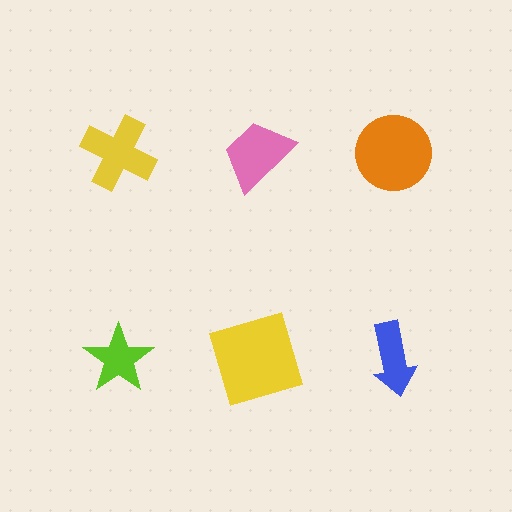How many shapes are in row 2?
3 shapes.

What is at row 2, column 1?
A lime star.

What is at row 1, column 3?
An orange circle.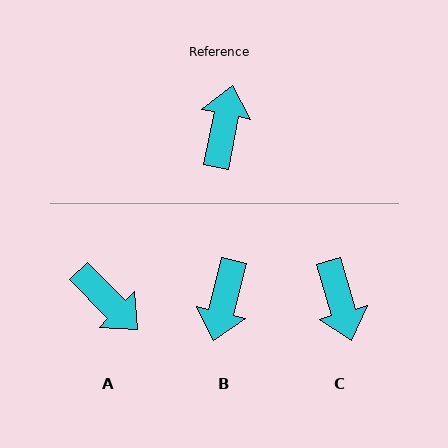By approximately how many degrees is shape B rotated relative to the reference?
Approximately 177 degrees counter-clockwise.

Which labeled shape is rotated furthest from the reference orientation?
B, about 177 degrees away.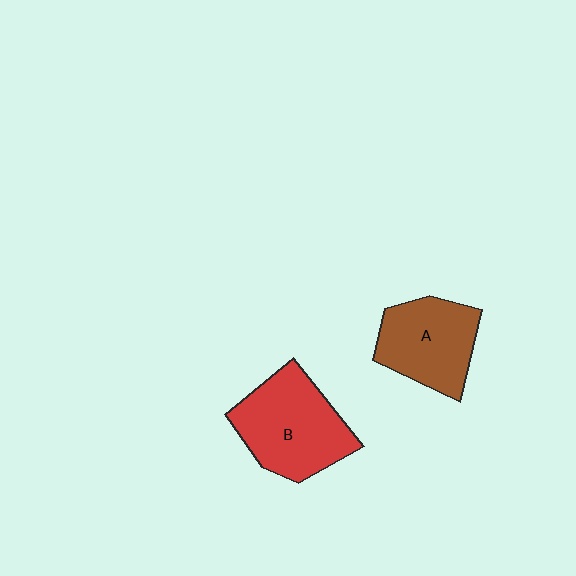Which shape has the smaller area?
Shape A (brown).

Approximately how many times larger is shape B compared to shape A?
Approximately 1.2 times.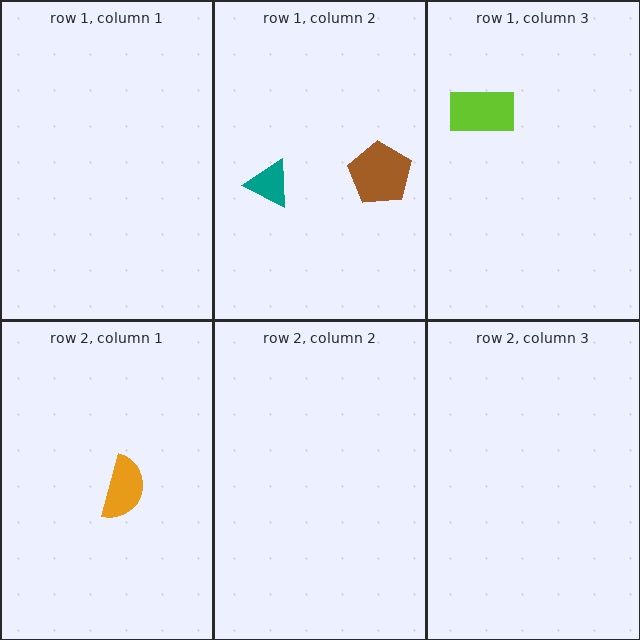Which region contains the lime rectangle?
The row 1, column 3 region.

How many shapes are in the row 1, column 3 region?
1.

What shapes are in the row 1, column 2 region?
The brown pentagon, the teal triangle.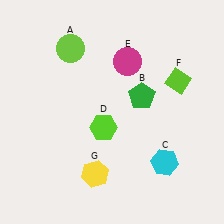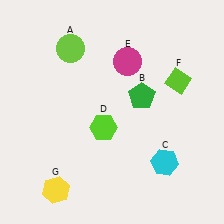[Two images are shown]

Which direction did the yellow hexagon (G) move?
The yellow hexagon (G) moved left.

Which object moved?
The yellow hexagon (G) moved left.